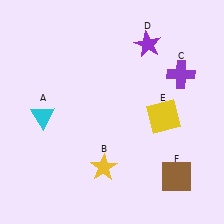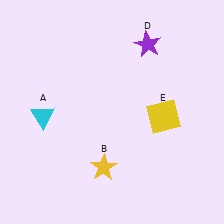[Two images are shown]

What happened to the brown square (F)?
The brown square (F) was removed in Image 2. It was in the bottom-right area of Image 1.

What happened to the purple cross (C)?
The purple cross (C) was removed in Image 2. It was in the top-right area of Image 1.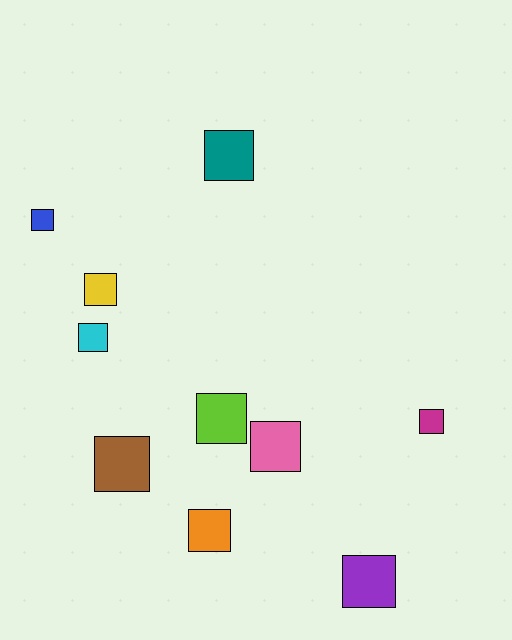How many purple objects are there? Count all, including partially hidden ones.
There is 1 purple object.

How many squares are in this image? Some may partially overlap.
There are 10 squares.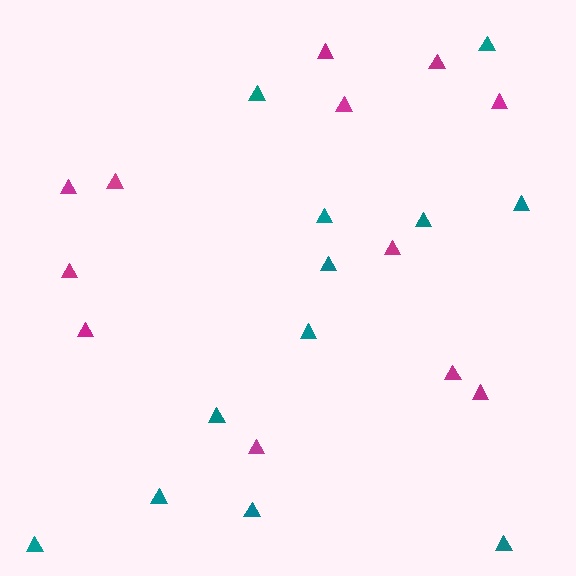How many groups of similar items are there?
There are 2 groups: one group of magenta triangles (12) and one group of teal triangles (12).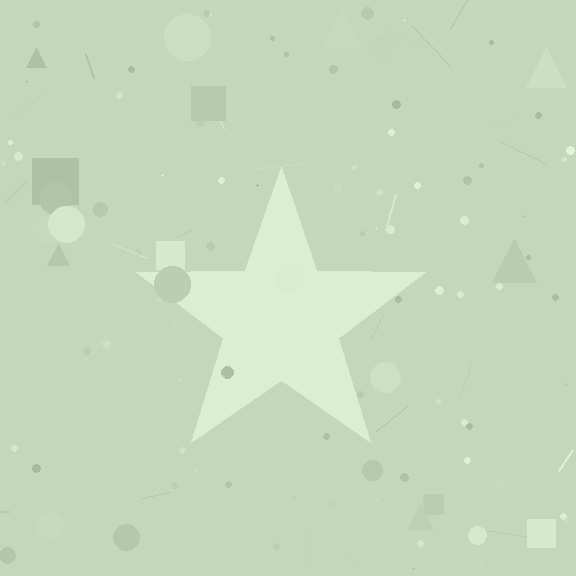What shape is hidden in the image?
A star is hidden in the image.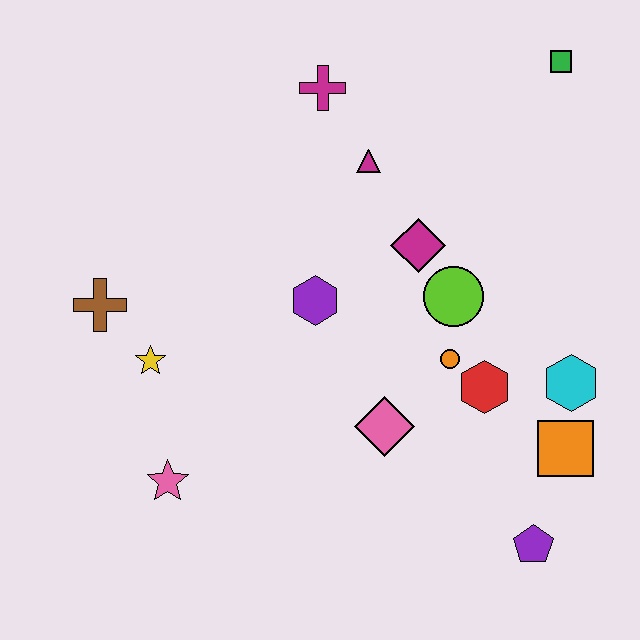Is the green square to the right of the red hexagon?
Yes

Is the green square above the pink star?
Yes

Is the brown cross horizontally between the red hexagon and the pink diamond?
No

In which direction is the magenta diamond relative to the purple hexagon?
The magenta diamond is to the right of the purple hexagon.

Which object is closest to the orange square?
The cyan hexagon is closest to the orange square.